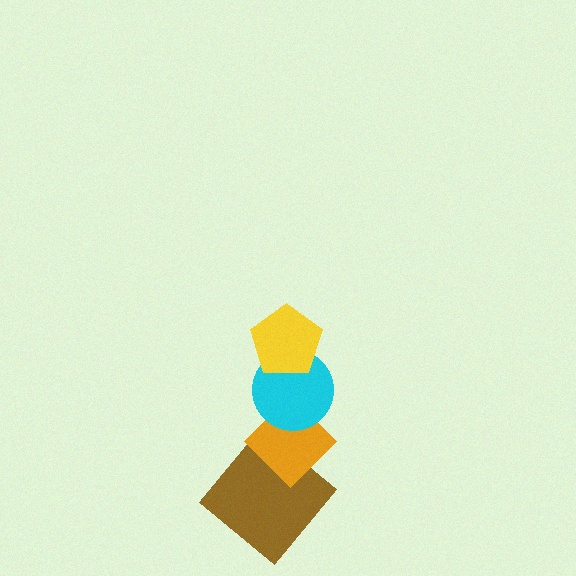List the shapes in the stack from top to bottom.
From top to bottom: the yellow pentagon, the cyan circle, the orange diamond, the brown diamond.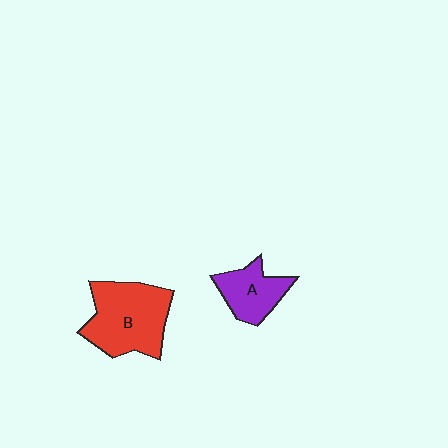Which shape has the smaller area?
Shape A (purple).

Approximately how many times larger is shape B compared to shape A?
Approximately 1.8 times.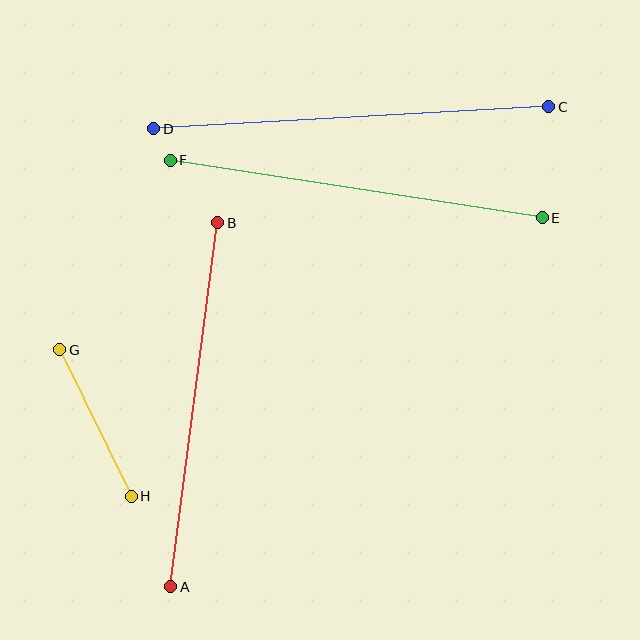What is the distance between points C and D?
The distance is approximately 396 pixels.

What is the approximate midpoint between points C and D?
The midpoint is at approximately (351, 118) pixels.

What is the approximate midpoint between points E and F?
The midpoint is at approximately (356, 189) pixels.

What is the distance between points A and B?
The distance is approximately 367 pixels.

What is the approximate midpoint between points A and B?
The midpoint is at approximately (194, 405) pixels.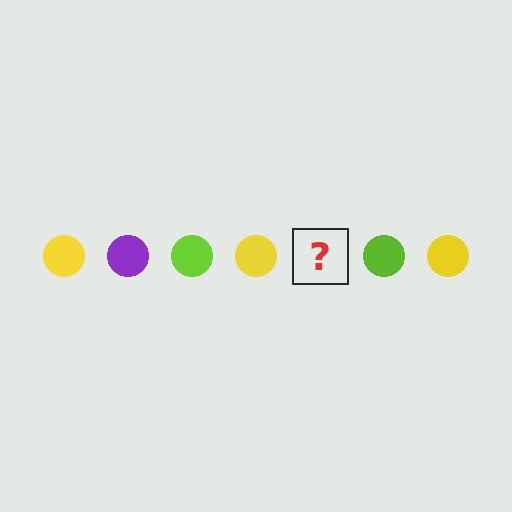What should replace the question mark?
The question mark should be replaced with a purple circle.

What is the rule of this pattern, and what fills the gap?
The rule is that the pattern cycles through yellow, purple, lime circles. The gap should be filled with a purple circle.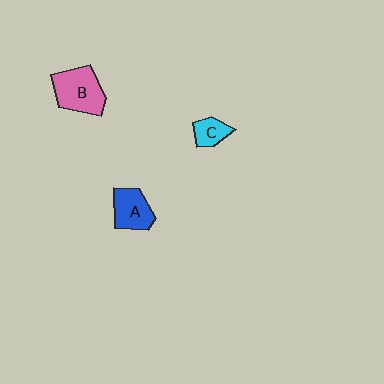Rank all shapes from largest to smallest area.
From largest to smallest: B (pink), A (blue), C (cyan).